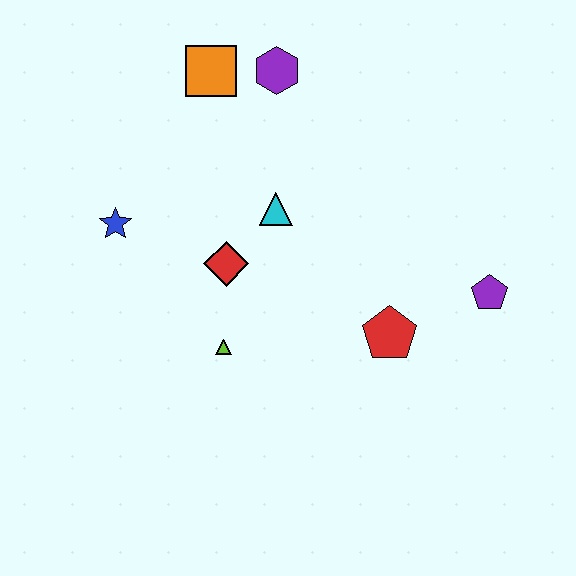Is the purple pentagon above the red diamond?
No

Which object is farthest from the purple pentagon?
The blue star is farthest from the purple pentagon.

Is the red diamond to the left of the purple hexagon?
Yes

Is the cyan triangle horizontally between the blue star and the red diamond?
No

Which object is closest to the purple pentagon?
The red pentagon is closest to the purple pentagon.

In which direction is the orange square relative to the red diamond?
The orange square is above the red diamond.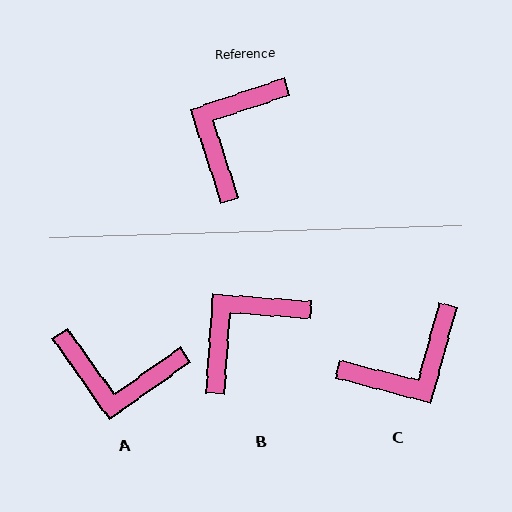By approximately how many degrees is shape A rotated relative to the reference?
Approximately 107 degrees counter-clockwise.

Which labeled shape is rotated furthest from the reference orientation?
C, about 147 degrees away.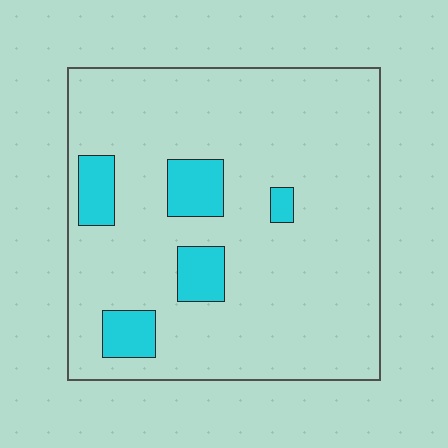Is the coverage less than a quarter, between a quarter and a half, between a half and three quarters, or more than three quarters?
Less than a quarter.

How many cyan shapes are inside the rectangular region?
5.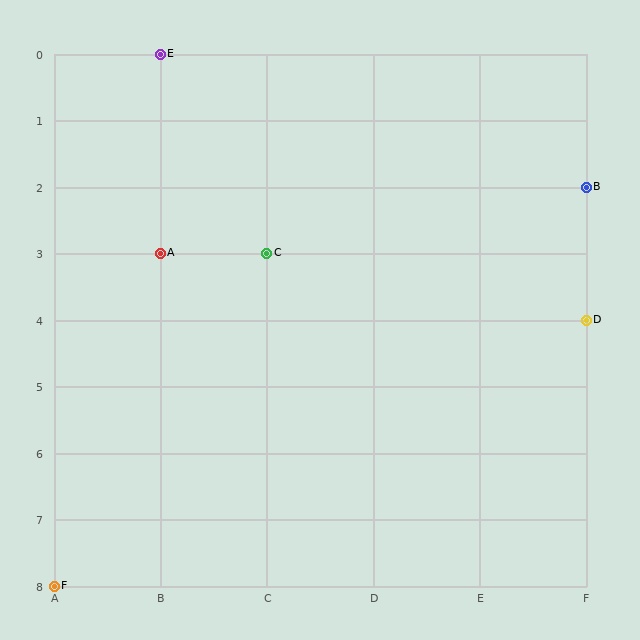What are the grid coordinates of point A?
Point A is at grid coordinates (B, 3).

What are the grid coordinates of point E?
Point E is at grid coordinates (B, 0).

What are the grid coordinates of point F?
Point F is at grid coordinates (A, 8).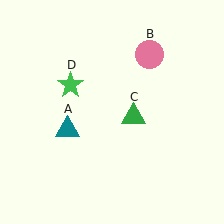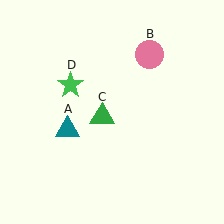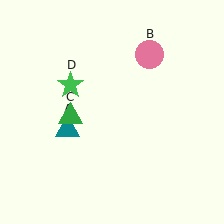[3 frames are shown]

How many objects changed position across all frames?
1 object changed position: green triangle (object C).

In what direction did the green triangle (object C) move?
The green triangle (object C) moved left.